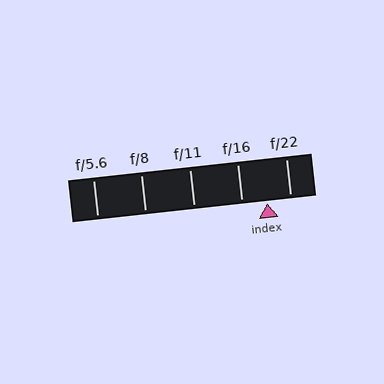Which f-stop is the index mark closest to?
The index mark is closest to f/22.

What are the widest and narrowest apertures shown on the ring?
The widest aperture shown is f/5.6 and the narrowest is f/22.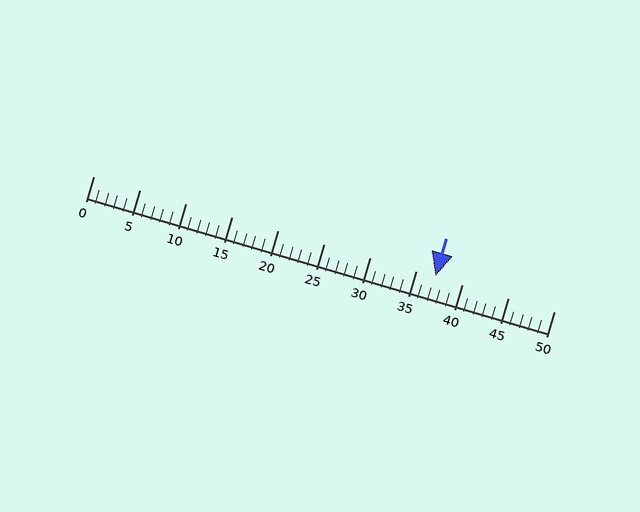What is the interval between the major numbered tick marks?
The major tick marks are spaced 5 units apart.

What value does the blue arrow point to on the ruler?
The blue arrow points to approximately 37.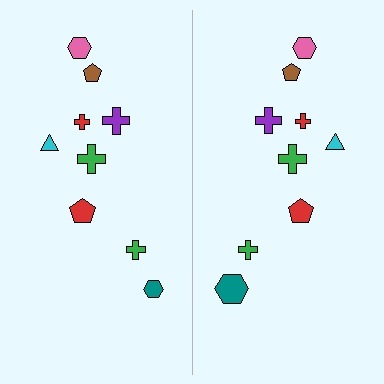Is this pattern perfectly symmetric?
No, the pattern is not perfectly symmetric. The teal hexagon on the right side has a different size than its mirror counterpart.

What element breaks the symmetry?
The teal hexagon on the right side has a different size than its mirror counterpart.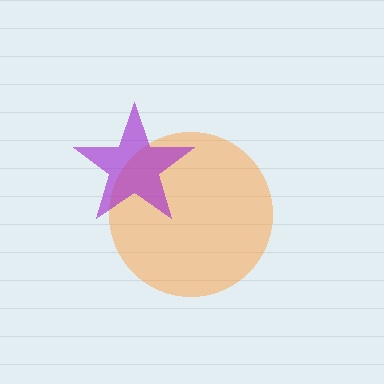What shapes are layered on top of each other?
The layered shapes are: an orange circle, a purple star.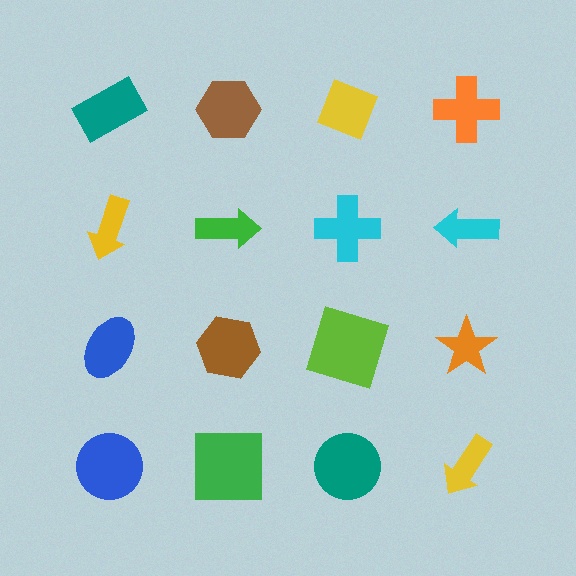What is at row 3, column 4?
An orange star.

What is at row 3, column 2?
A brown hexagon.